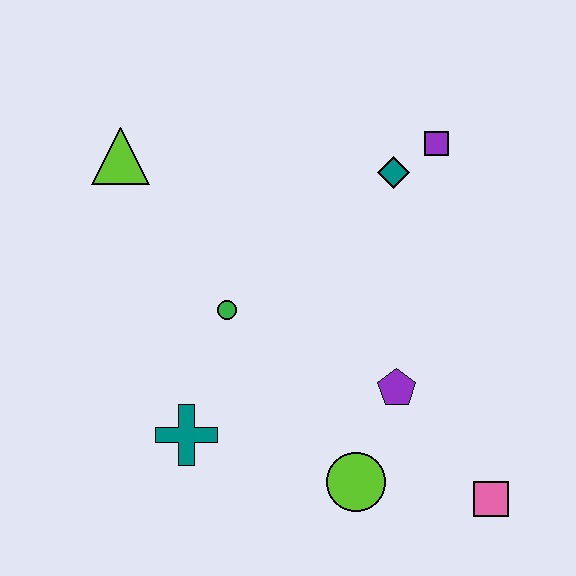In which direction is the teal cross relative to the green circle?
The teal cross is below the green circle.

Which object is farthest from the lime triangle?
The pink square is farthest from the lime triangle.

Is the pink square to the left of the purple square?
No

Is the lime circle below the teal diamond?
Yes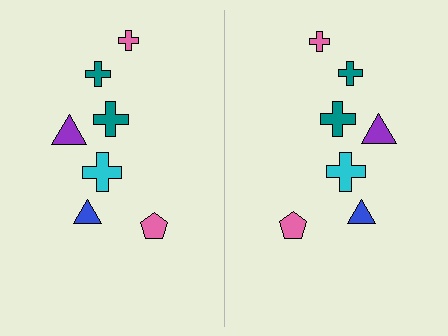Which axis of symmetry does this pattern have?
The pattern has a vertical axis of symmetry running through the center of the image.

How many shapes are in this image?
There are 14 shapes in this image.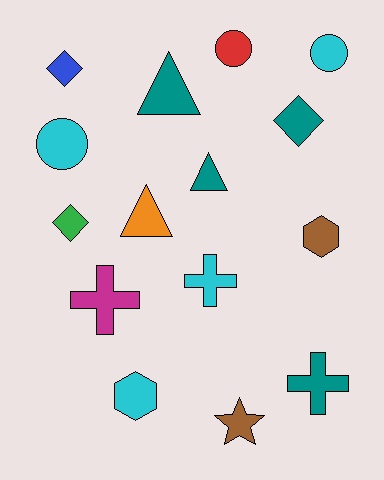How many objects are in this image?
There are 15 objects.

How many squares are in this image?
There are no squares.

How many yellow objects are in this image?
There are no yellow objects.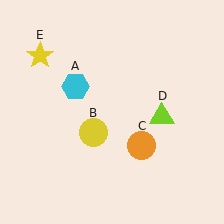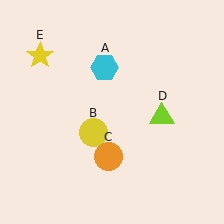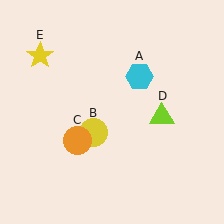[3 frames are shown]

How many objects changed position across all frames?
2 objects changed position: cyan hexagon (object A), orange circle (object C).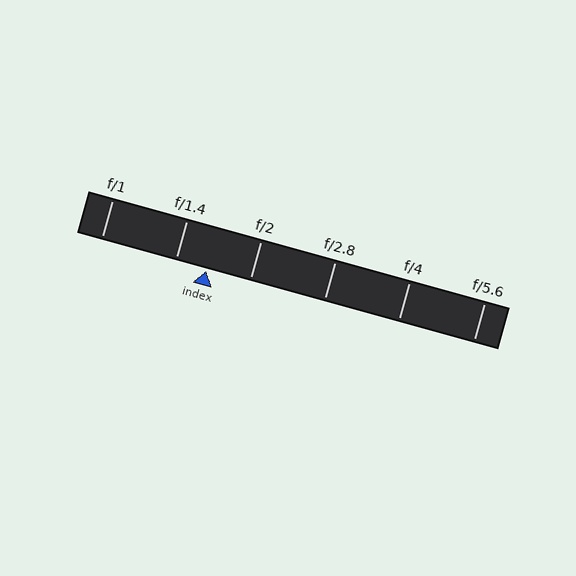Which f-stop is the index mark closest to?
The index mark is closest to f/1.4.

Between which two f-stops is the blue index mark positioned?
The index mark is between f/1.4 and f/2.